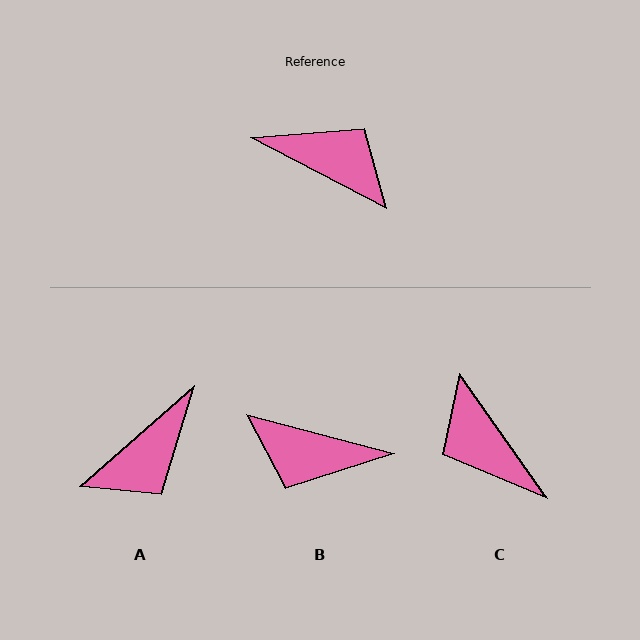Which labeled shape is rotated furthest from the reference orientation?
B, about 167 degrees away.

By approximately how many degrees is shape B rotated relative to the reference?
Approximately 167 degrees clockwise.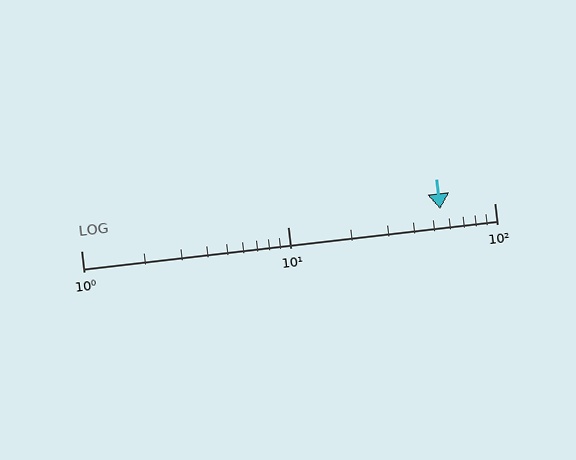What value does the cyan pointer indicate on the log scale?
The pointer indicates approximately 55.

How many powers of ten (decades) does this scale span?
The scale spans 2 decades, from 1 to 100.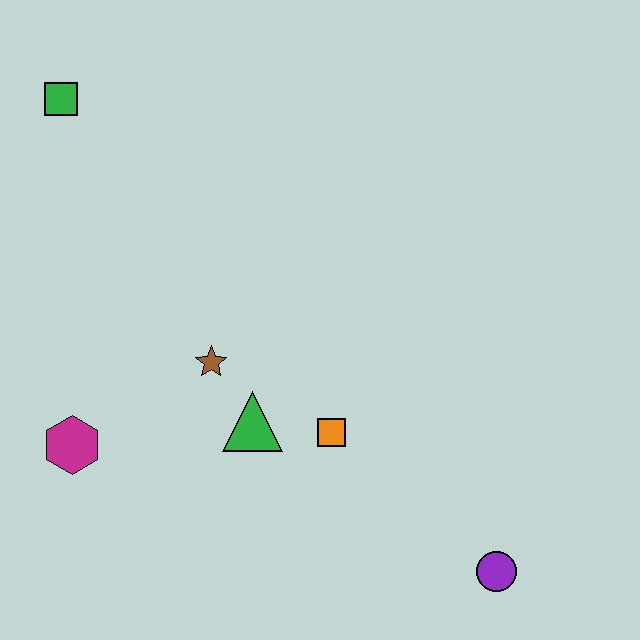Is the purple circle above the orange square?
No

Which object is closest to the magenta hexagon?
The brown star is closest to the magenta hexagon.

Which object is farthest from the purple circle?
The green square is farthest from the purple circle.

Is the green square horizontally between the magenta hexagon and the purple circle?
No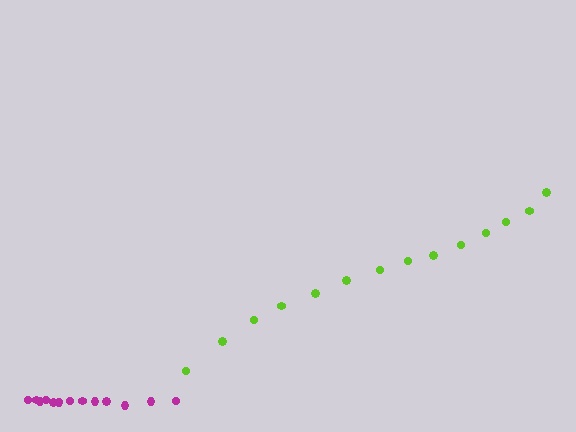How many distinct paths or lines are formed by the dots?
There are 2 distinct paths.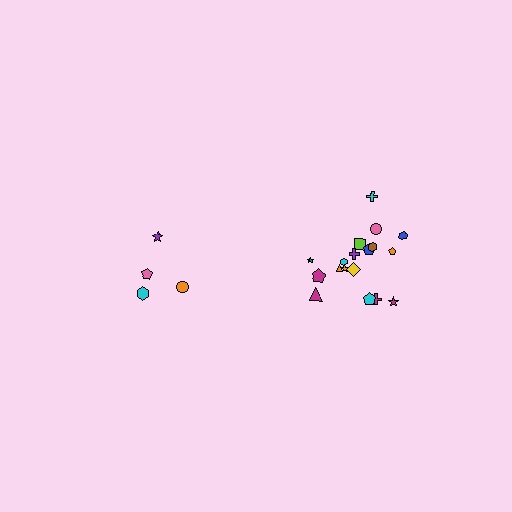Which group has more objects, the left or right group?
The right group.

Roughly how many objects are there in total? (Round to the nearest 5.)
Roughly 20 objects in total.